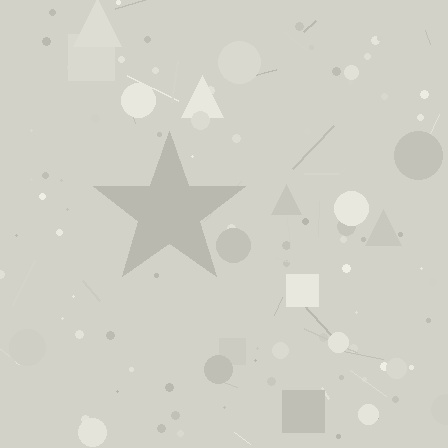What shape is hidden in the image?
A star is hidden in the image.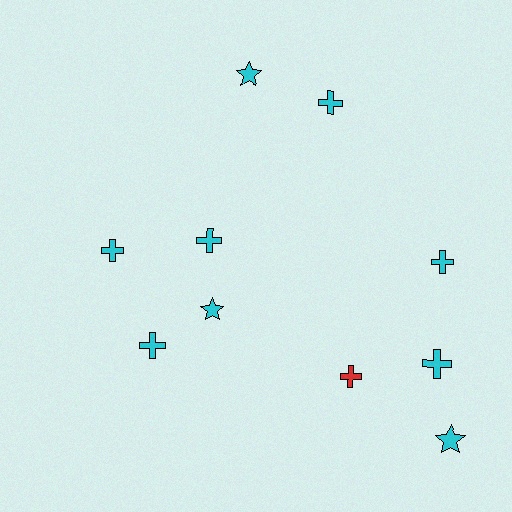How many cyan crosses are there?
There are 6 cyan crosses.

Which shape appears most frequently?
Cross, with 7 objects.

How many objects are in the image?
There are 10 objects.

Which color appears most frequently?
Cyan, with 9 objects.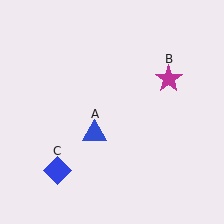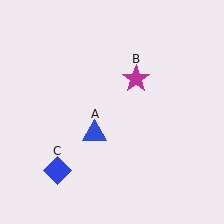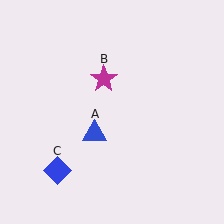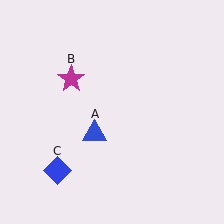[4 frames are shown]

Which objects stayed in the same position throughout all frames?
Blue triangle (object A) and blue diamond (object C) remained stationary.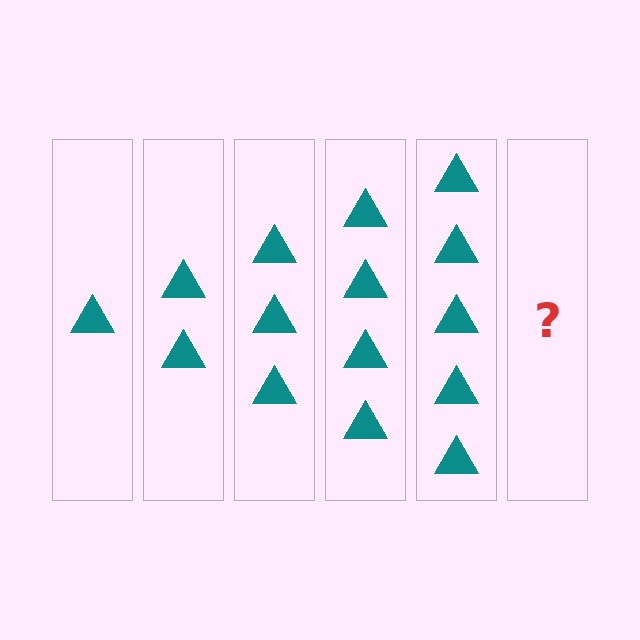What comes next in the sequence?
The next element should be 6 triangles.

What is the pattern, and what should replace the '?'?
The pattern is that each step adds one more triangle. The '?' should be 6 triangles.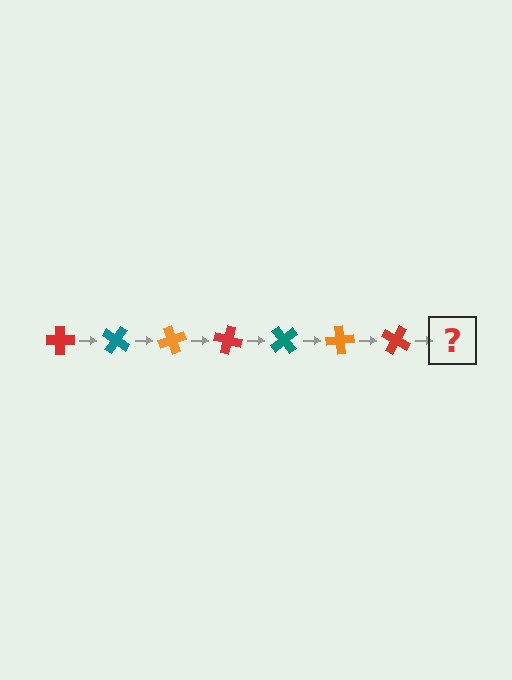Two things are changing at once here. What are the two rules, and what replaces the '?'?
The two rules are that it rotates 35 degrees each step and the color cycles through red, teal, and orange. The '?' should be a teal cross, rotated 245 degrees from the start.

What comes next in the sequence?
The next element should be a teal cross, rotated 245 degrees from the start.